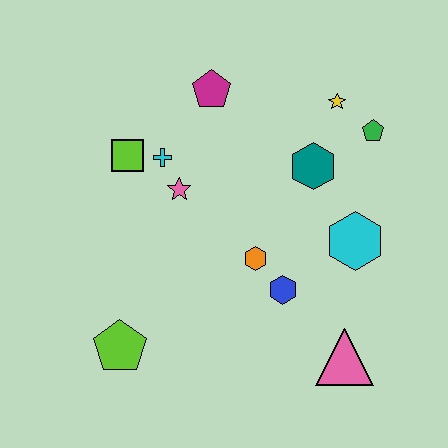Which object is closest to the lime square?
The cyan cross is closest to the lime square.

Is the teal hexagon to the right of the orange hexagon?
Yes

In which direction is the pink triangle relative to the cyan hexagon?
The pink triangle is below the cyan hexagon.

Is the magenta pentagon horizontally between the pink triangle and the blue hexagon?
No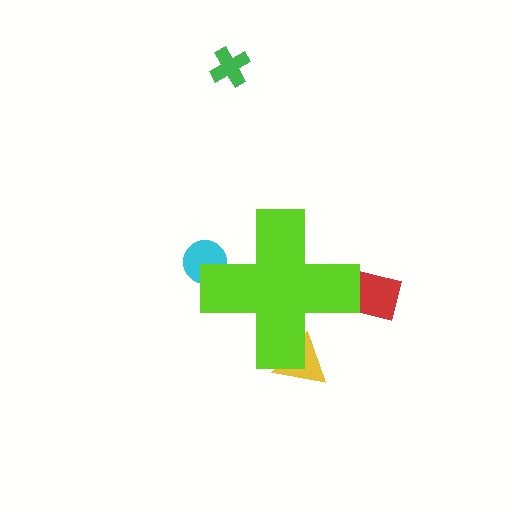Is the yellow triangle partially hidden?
Yes, the yellow triangle is partially hidden behind the lime cross.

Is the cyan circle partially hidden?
Yes, the cyan circle is partially hidden behind the lime cross.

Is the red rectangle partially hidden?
Yes, the red rectangle is partially hidden behind the lime cross.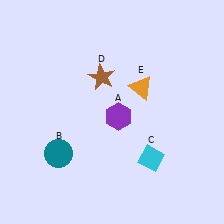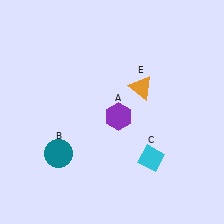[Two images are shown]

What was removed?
The brown star (D) was removed in Image 2.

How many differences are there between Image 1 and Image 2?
There is 1 difference between the two images.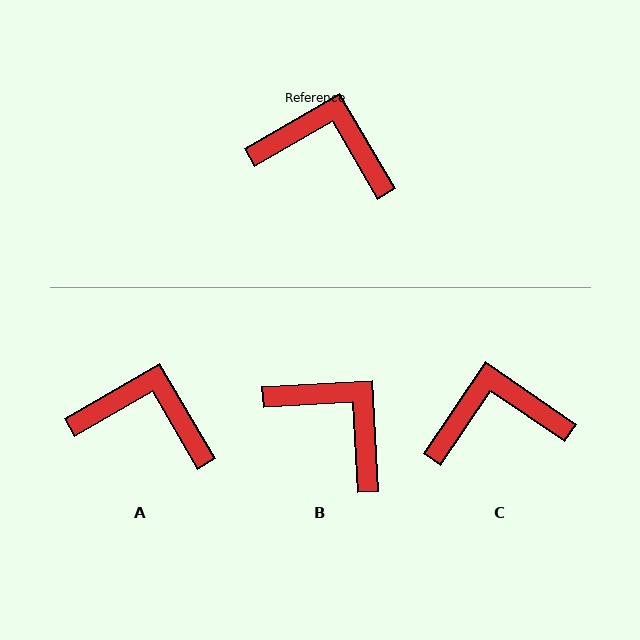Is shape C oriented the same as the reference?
No, it is off by about 26 degrees.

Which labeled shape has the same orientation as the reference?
A.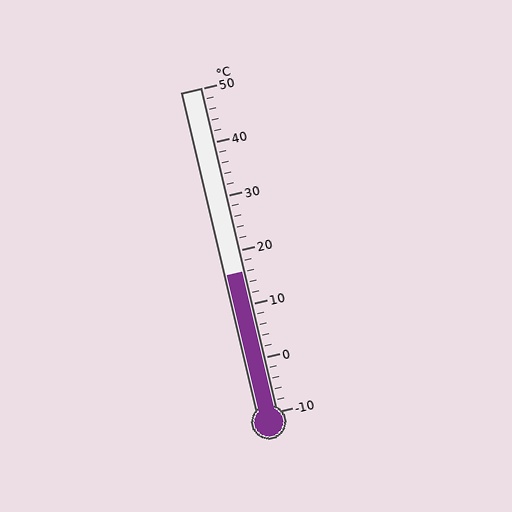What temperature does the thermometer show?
The thermometer shows approximately 16°C.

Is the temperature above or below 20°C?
The temperature is below 20°C.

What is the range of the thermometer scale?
The thermometer scale ranges from -10°C to 50°C.